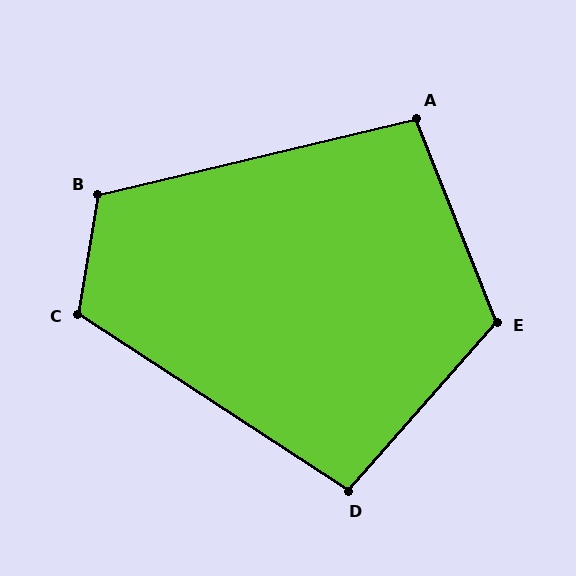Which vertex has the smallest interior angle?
D, at approximately 98 degrees.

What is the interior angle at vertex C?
Approximately 114 degrees (obtuse).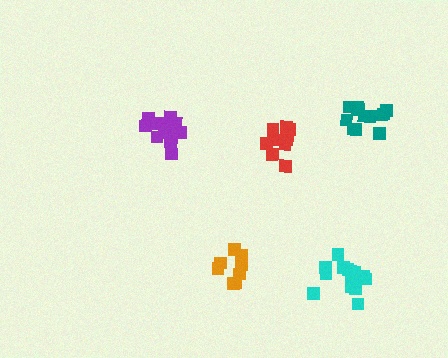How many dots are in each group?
Group 1: 11 dots, Group 2: 12 dots, Group 3: 13 dots, Group 4: 10 dots, Group 5: 15 dots (61 total).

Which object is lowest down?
The cyan cluster is bottommost.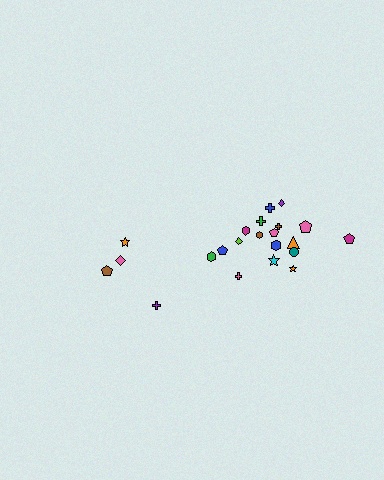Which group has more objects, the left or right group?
The right group.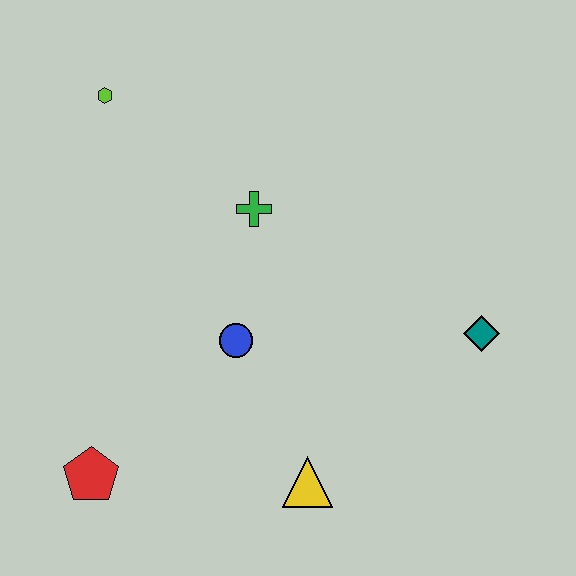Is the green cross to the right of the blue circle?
Yes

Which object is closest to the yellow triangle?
The blue circle is closest to the yellow triangle.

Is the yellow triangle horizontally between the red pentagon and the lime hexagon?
No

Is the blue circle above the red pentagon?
Yes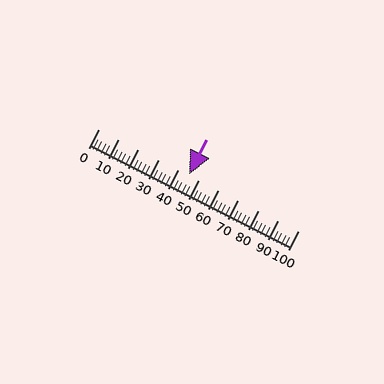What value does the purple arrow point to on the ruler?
The purple arrow points to approximately 45.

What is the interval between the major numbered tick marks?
The major tick marks are spaced 10 units apart.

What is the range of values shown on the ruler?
The ruler shows values from 0 to 100.